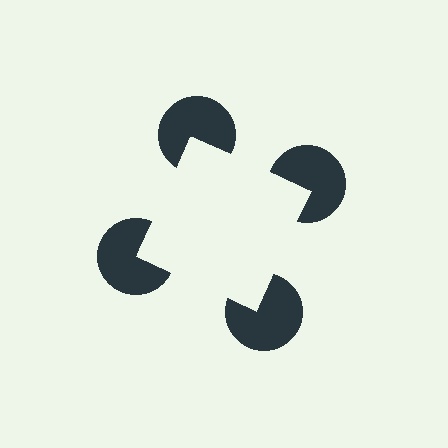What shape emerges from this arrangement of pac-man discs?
An illusory square — its edges are inferred from the aligned wedge cuts in the pac-man discs, not physically drawn.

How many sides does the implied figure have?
4 sides.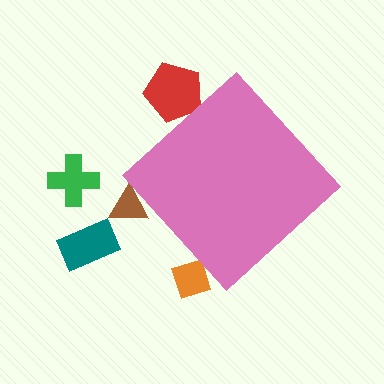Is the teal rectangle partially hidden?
No, the teal rectangle is fully visible.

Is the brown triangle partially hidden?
Yes, the brown triangle is partially hidden behind the pink diamond.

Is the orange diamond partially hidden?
Yes, the orange diamond is partially hidden behind the pink diamond.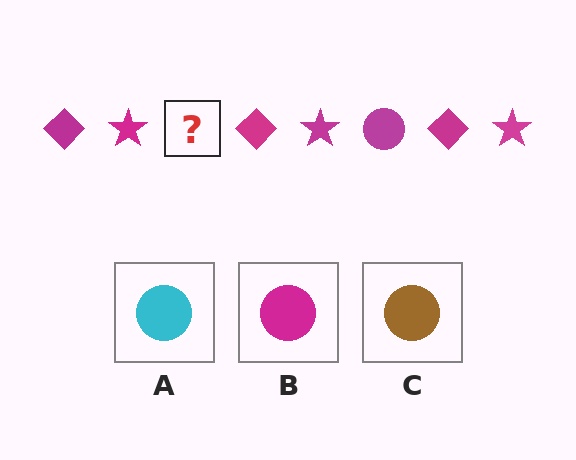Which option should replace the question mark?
Option B.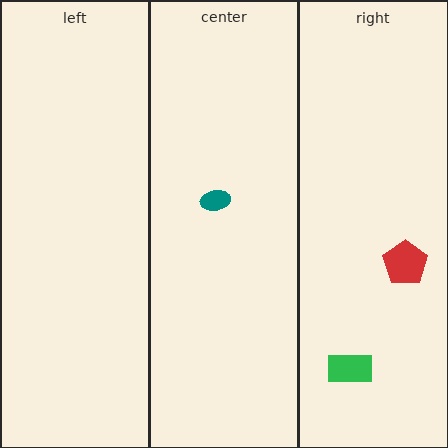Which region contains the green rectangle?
The right region.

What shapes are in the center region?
The teal ellipse.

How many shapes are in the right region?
2.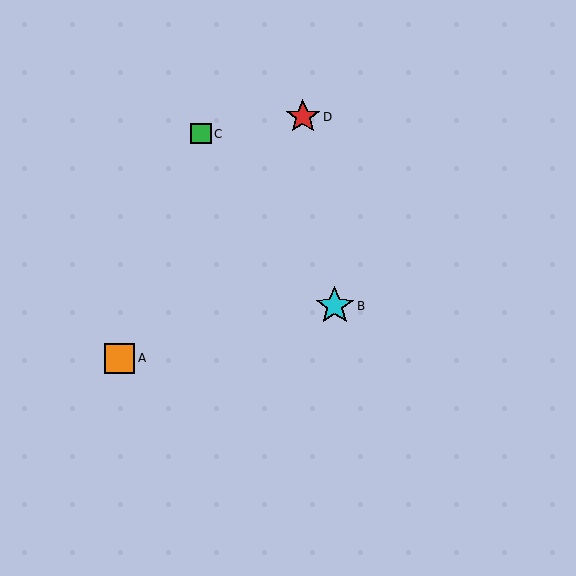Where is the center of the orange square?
The center of the orange square is at (120, 358).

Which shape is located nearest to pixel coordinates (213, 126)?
The green square (labeled C) at (201, 134) is nearest to that location.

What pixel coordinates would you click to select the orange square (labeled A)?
Click at (120, 358) to select the orange square A.